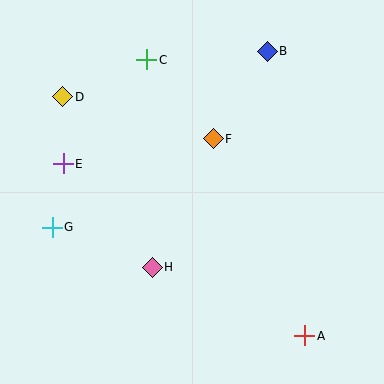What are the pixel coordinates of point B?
Point B is at (267, 51).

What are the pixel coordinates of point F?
Point F is at (213, 139).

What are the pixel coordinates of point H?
Point H is at (152, 267).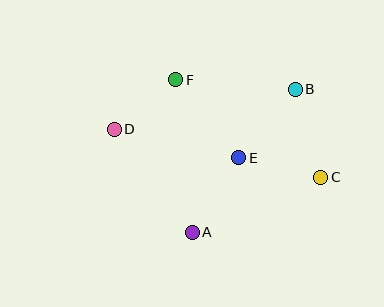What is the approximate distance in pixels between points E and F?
The distance between E and F is approximately 100 pixels.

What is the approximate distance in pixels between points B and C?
The distance between B and C is approximately 91 pixels.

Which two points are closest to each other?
Points D and F are closest to each other.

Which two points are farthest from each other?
Points C and D are farthest from each other.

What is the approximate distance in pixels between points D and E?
The distance between D and E is approximately 127 pixels.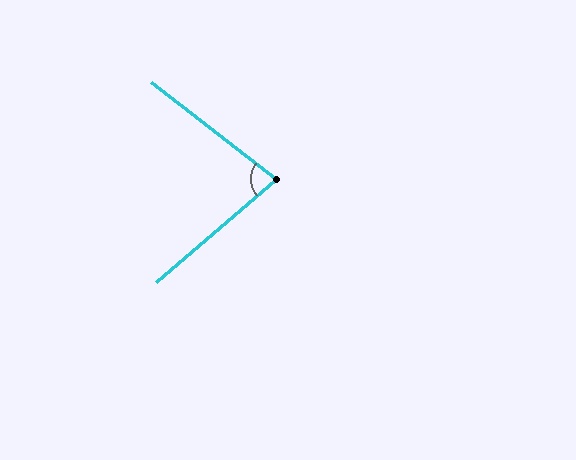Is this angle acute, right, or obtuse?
It is acute.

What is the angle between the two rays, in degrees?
Approximately 78 degrees.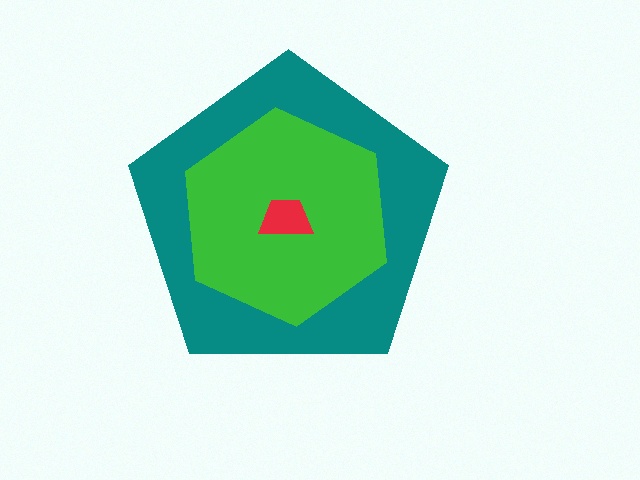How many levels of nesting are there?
3.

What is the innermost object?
The red trapezoid.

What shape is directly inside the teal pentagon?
The green hexagon.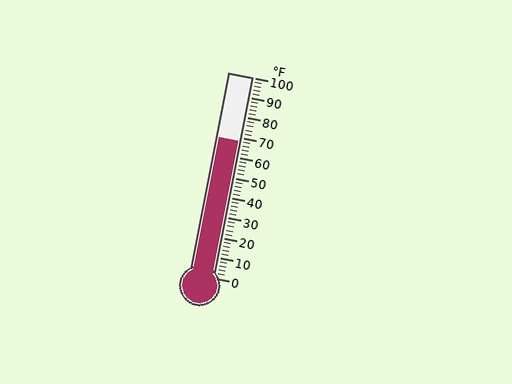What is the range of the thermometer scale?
The thermometer scale ranges from 0°F to 100°F.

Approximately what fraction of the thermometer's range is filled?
The thermometer is filled to approximately 70% of its range.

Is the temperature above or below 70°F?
The temperature is below 70°F.